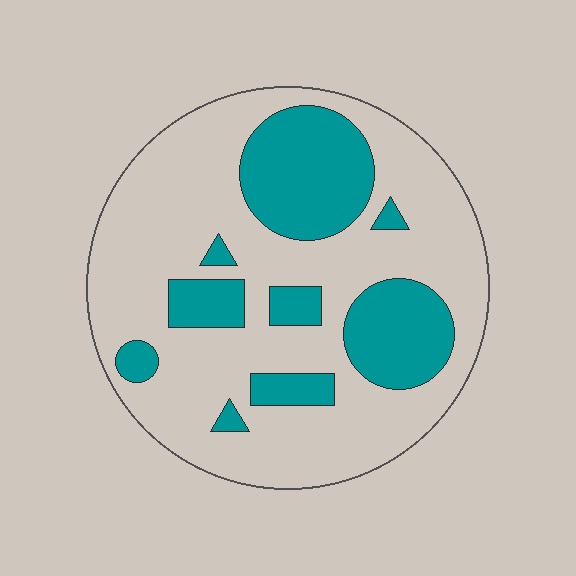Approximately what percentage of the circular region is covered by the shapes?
Approximately 30%.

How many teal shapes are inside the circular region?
9.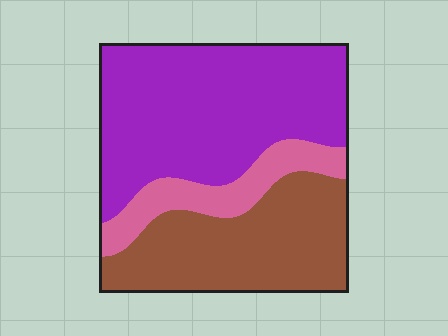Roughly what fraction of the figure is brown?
Brown takes up about one third (1/3) of the figure.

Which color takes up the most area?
Purple, at roughly 50%.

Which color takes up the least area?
Pink, at roughly 15%.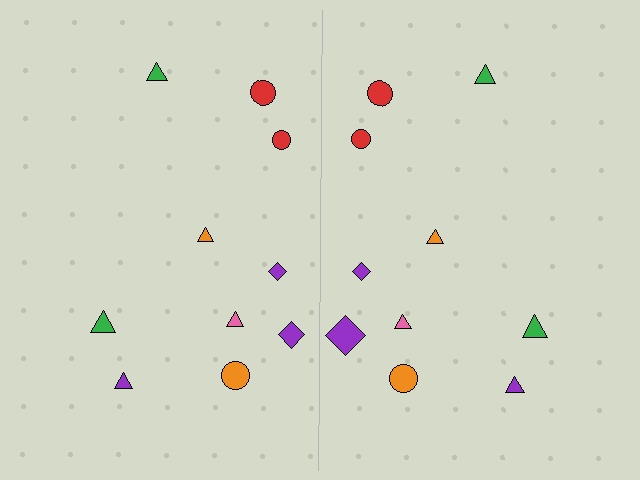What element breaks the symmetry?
The purple diamond on the right side has a different size than its mirror counterpart.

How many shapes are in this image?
There are 20 shapes in this image.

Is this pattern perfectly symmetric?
No, the pattern is not perfectly symmetric. The purple diamond on the right side has a different size than its mirror counterpart.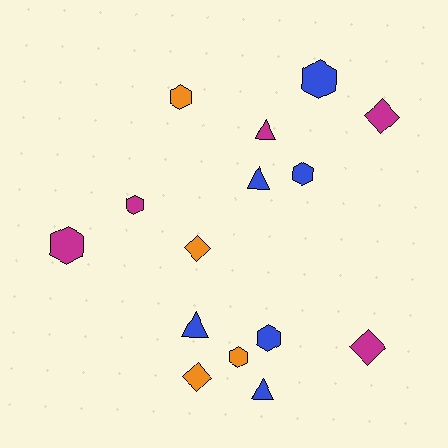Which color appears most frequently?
Blue, with 6 objects.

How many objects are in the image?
There are 15 objects.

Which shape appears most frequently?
Hexagon, with 7 objects.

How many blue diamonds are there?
There are no blue diamonds.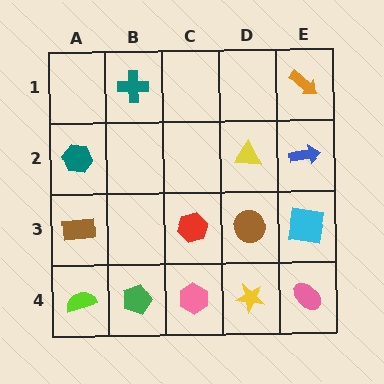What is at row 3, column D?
A brown circle.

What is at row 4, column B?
A green pentagon.